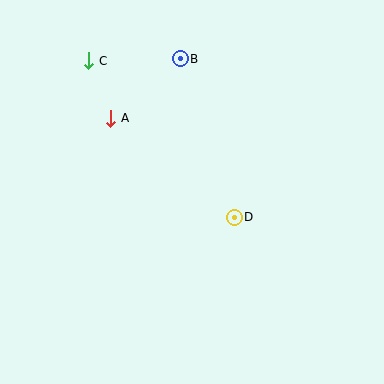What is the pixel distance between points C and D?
The distance between C and D is 213 pixels.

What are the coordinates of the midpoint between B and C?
The midpoint between B and C is at (134, 60).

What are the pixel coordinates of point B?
Point B is at (180, 59).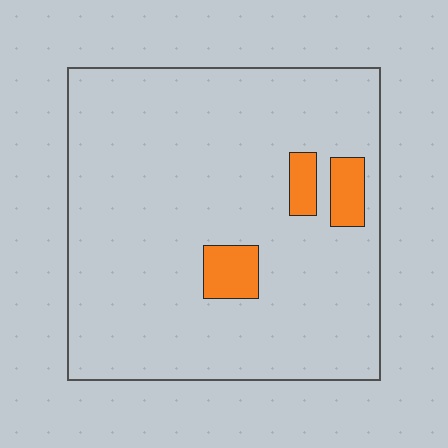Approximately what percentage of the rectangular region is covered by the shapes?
Approximately 5%.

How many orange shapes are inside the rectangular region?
3.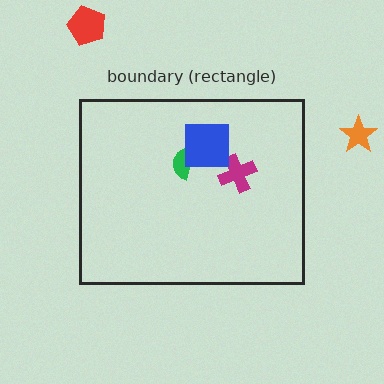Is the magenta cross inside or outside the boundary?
Inside.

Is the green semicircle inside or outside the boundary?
Inside.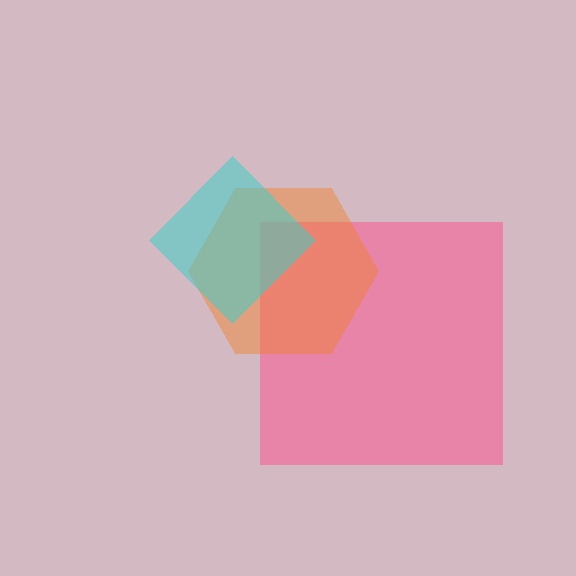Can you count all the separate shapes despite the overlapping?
Yes, there are 3 separate shapes.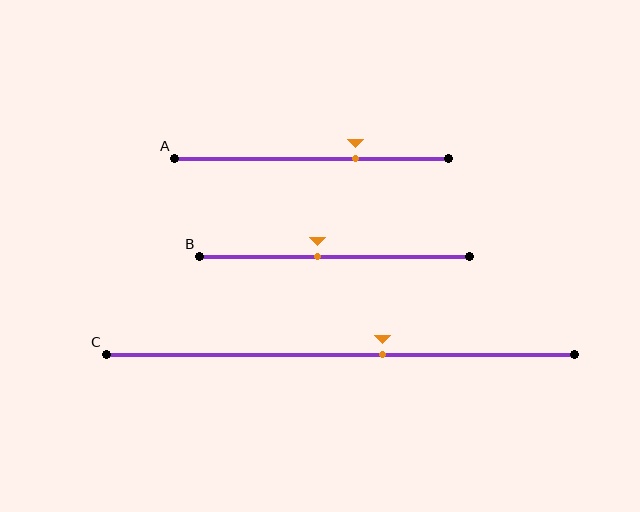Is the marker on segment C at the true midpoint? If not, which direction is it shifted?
No, the marker on segment C is shifted to the right by about 9% of the segment length.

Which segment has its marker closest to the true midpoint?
Segment B has its marker closest to the true midpoint.